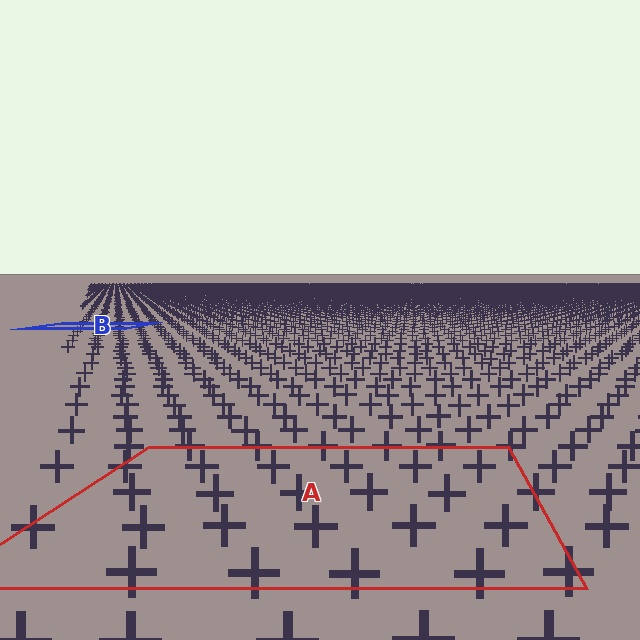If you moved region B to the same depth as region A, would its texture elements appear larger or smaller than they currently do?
They would appear larger. At a closer depth, the same texture elements are projected at a bigger on-screen size.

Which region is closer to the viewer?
Region A is closer. The texture elements there are larger and more spread out.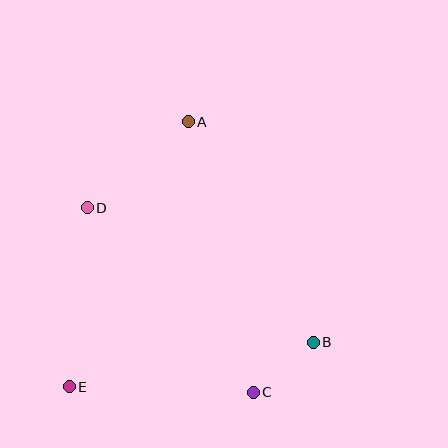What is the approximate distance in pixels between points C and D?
The distance between C and D is approximately 248 pixels.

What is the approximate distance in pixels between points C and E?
The distance between C and E is approximately 184 pixels.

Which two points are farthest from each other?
Points A and E are farthest from each other.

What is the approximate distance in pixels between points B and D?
The distance between B and D is approximately 263 pixels.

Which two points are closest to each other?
Points B and C are closest to each other.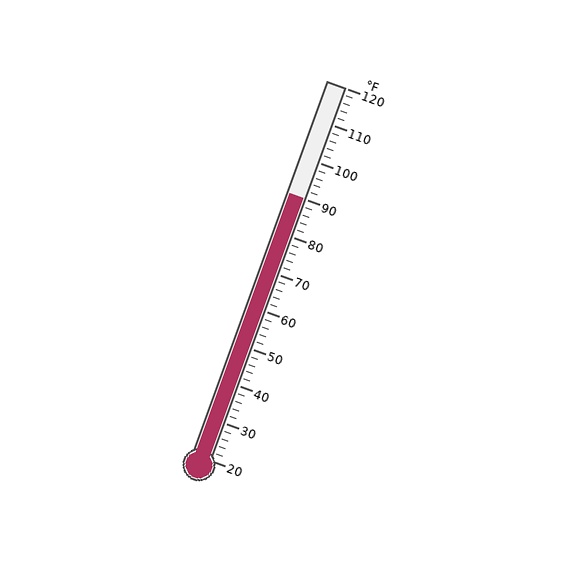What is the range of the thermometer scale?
The thermometer scale ranges from 20°F to 120°F.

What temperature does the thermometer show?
The thermometer shows approximately 90°F.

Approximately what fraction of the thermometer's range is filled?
The thermometer is filled to approximately 70% of its range.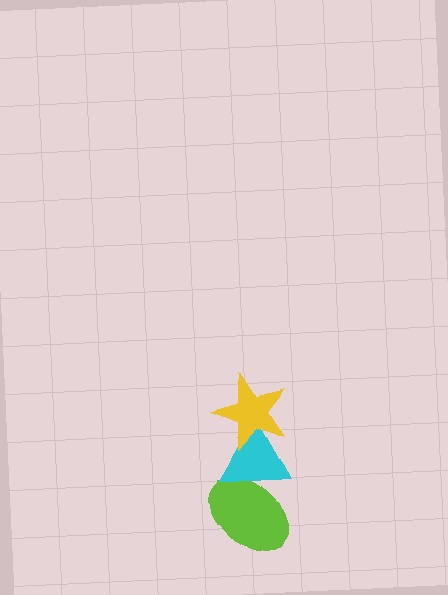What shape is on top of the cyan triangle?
The yellow star is on top of the cyan triangle.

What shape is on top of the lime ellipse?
The cyan triangle is on top of the lime ellipse.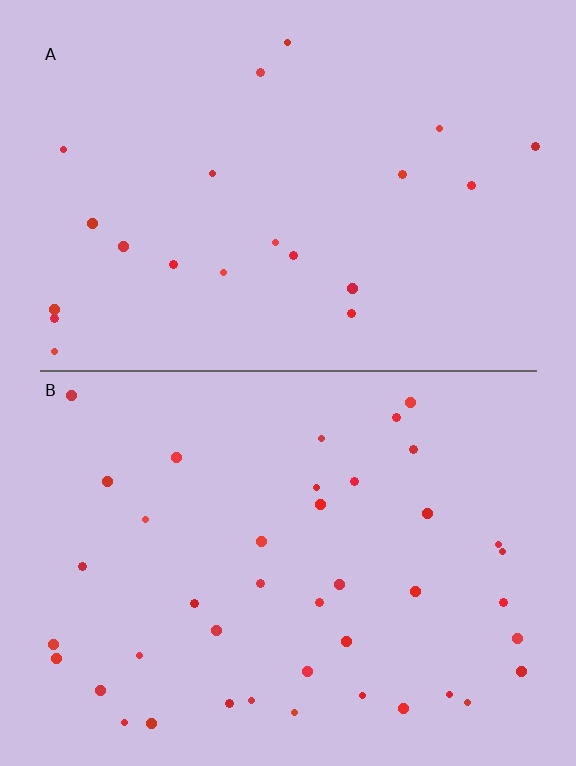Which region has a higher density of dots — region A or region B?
B (the bottom).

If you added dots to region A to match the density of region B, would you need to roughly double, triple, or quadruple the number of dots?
Approximately double.